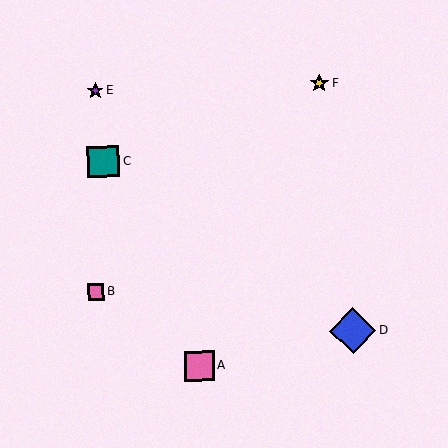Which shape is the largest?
The blue diamond (labeled D) is the largest.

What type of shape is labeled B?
Shape B is a pink square.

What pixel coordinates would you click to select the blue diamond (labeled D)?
Click at (353, 331) to select the blue diamond D.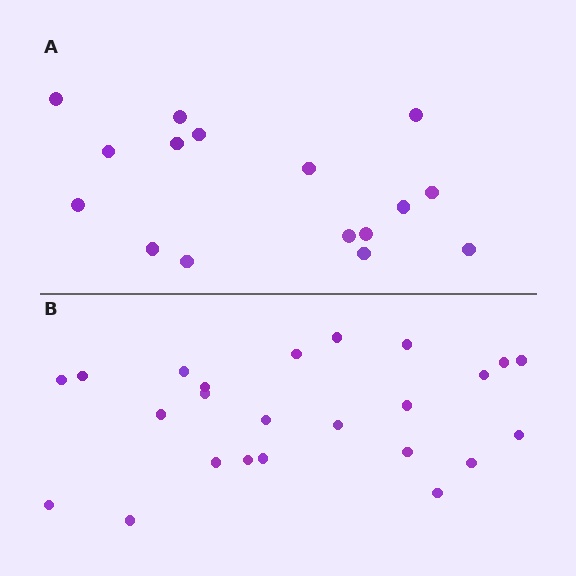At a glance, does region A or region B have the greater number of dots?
Region B (the bottom region) has more dots.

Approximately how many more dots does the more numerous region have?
Region B has roughly 8 or so more dots than region A.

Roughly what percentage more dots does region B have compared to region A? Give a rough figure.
About 50% more.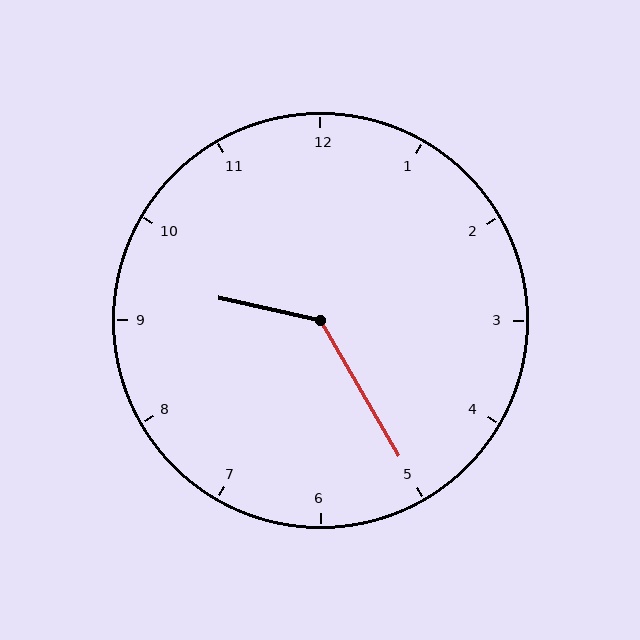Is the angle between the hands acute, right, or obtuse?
It is obtuse.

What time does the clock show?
9:25.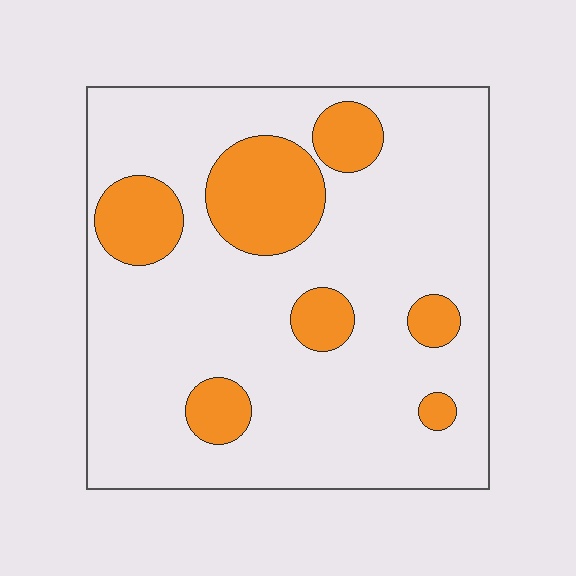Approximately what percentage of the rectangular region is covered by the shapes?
Approximately 20%.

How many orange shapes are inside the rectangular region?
7.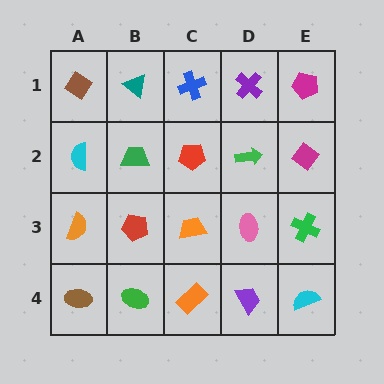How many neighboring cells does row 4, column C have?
3.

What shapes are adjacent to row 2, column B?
A teal triangle (row 1, column B), a red pentagon (row 3, column B), a cyan semicircle (row 2, column A), a red pentagon (row 2, column C).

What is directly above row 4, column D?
A pink ellipse.